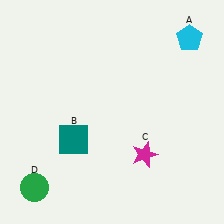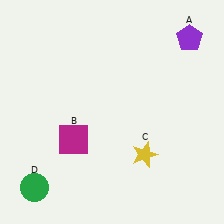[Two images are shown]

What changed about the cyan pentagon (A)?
In Image 1, A is cyan. In Image 2, it changed to purple.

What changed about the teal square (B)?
In Image 1, B is teal. In Image 2, it changed to magenta.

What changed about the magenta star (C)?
In Image 1, C is magenta. In Image 2, it changed to yellow.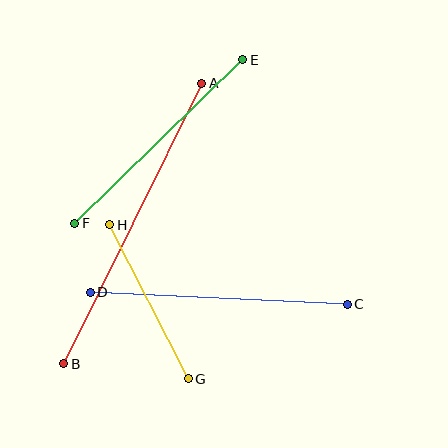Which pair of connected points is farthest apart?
Points A and B are farthest apart.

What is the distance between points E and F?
The distance is approximately 235 pixels.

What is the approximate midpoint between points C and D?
The midpoint is at approximately (219, 298) pixels.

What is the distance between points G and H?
The distance is approximately 173 pixels.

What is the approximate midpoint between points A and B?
The midpoint is at approximately (133, 224) pixels.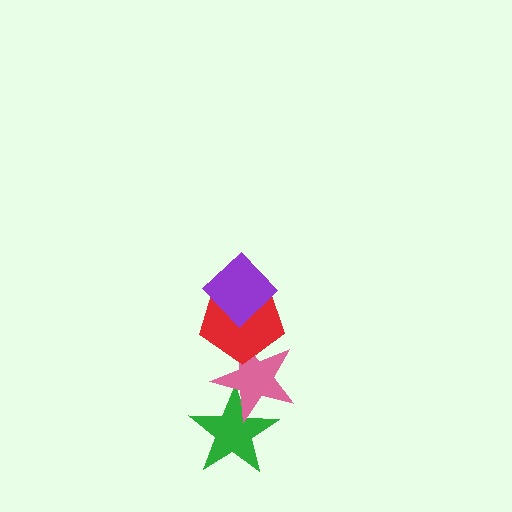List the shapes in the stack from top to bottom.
From top to bottom: the purple diamond, the red pentagon, the pink star, the green star.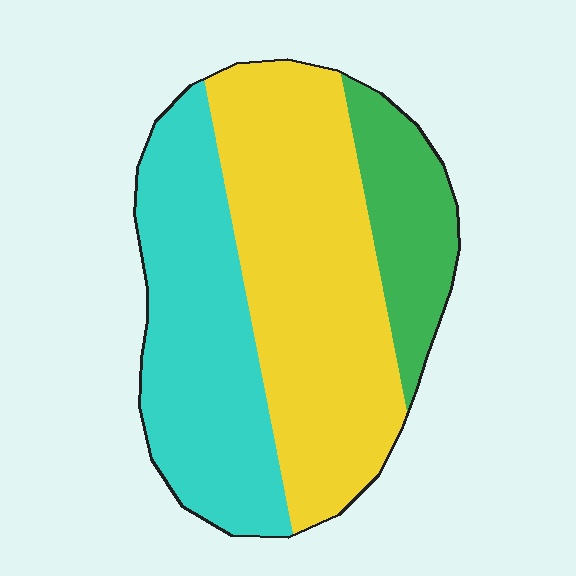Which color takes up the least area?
Green, at roughly 15%.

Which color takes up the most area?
Yellow, at roughly 50%.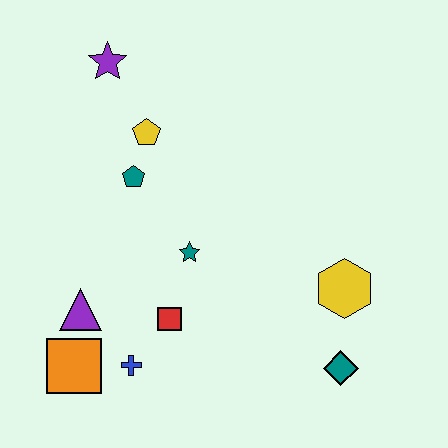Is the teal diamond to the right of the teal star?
Yes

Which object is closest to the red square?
The blue cross is closest to the red square.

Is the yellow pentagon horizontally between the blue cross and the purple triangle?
No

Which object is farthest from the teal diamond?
The purple star is farthest from the teal diamond.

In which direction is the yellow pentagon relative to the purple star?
The yellow pentagon is below the purple star.